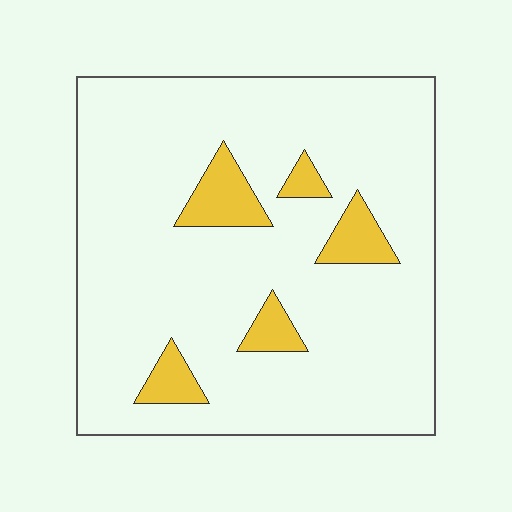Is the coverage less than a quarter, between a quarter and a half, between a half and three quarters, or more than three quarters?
Less than a quarter.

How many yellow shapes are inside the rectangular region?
5.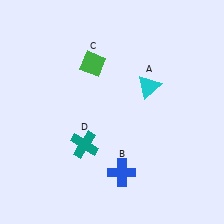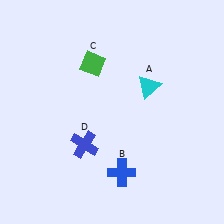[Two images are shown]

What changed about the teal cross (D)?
In Image 1, D is teal. In Image 2, it changed to blue.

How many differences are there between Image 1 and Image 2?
There is 1 difference between the two images.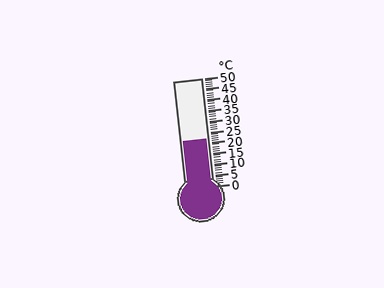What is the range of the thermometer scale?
The thermometer scale ranges from 0°C to 50°C.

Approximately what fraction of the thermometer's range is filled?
The thermometer is filled to approximately 45% of its range.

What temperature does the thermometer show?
The thermometer shows approximately 22°C.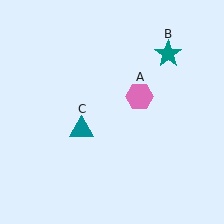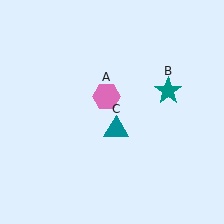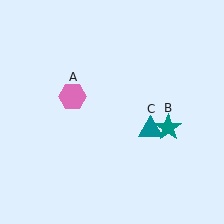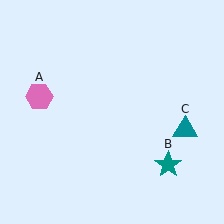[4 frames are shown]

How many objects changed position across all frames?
3 objects changed position: pink hexagon (object A), teal star (object B), teal triangle (object C).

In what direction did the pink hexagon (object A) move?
The pink hexagon (object A) moved left.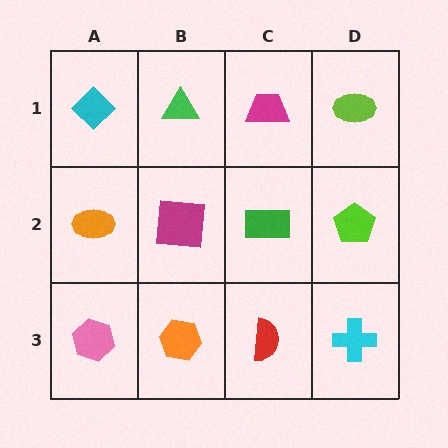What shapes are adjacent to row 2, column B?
A green triangle (row 1, column B), an orange hexagon (row 3, column B), an orange ellipse (row 2, column A), a green rectangle (row 2, column C).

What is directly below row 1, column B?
A magenta square.